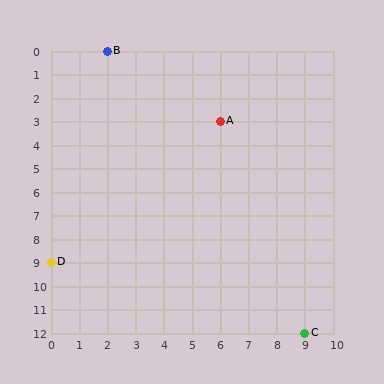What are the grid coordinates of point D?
Point D is at grid coordinates (0, 9).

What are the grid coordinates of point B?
Point B is at grid coordinates (2, 0).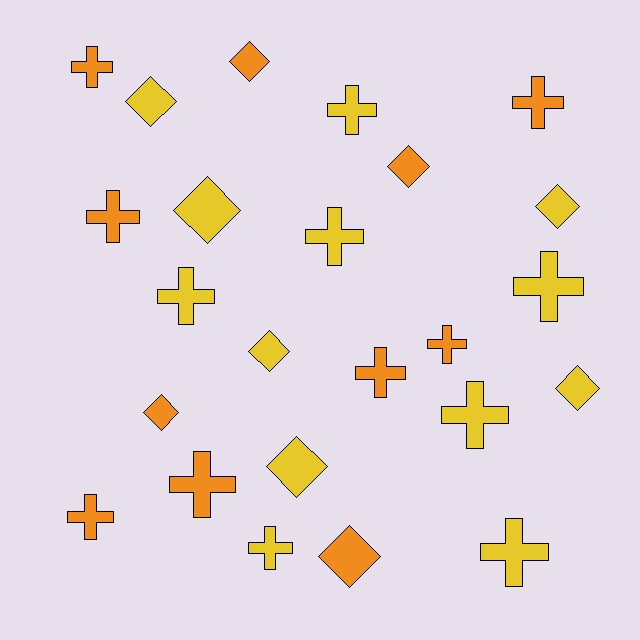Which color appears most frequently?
Yellow, with 13 objects.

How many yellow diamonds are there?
There are 6 yellow diamonds.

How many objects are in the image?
There are 24 objects.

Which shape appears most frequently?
Cross, with 14 objects.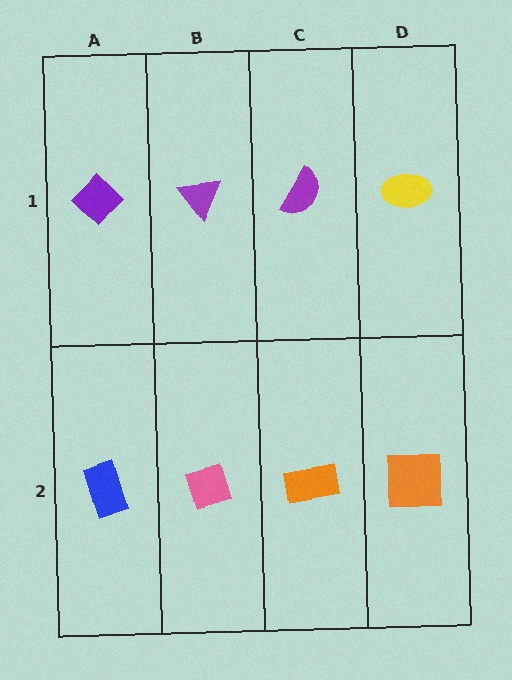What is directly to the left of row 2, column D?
An orange rectangle.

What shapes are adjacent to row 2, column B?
A purple triangle (row 1, column B), a blue rectangle (row 2, column A), an orange rectangle (row 2, column C).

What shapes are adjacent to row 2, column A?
A purple diamond (row 1, column A), a pink diamond (row 2, column B).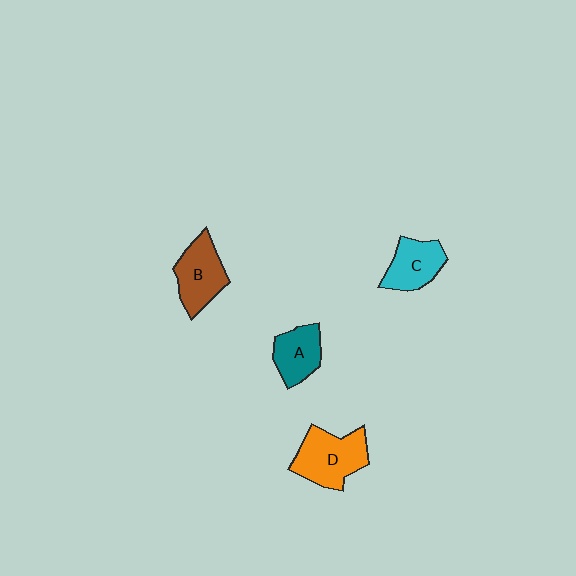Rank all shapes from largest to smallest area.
From largest to smallest: D (orange), B (brown), C (cyan), A (teal).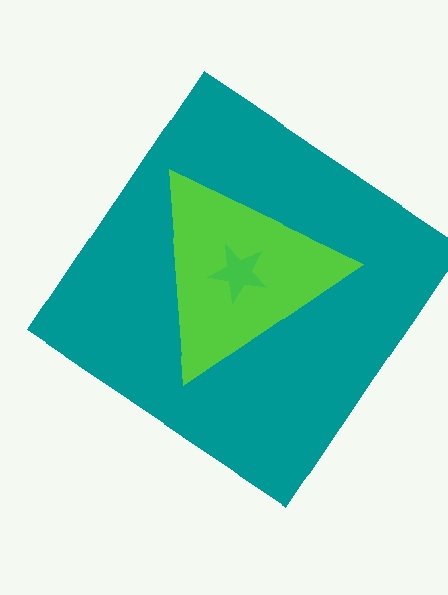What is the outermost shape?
The teal diamond.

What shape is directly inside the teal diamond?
The lime triangle.